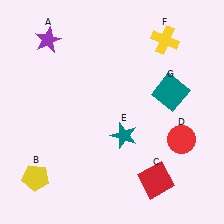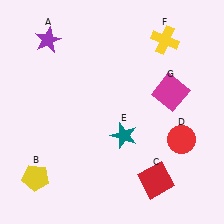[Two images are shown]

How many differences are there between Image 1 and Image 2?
There is 1 difference between the two images.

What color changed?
The square (G) changed from teal in Image 1 to magenta in Image 2.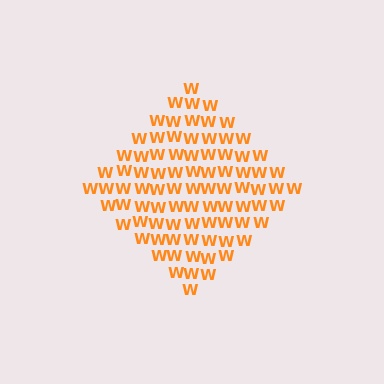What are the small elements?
The small elements are letter W's.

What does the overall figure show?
The overall figure shows a diamond.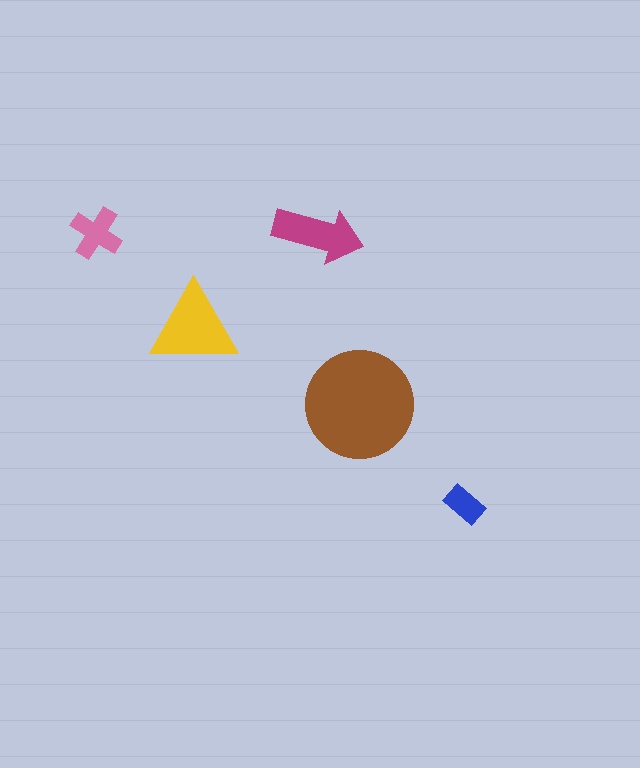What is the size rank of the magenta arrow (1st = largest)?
3rd.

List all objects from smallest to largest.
The blue rectangle, the pink cross, the magenta arrow, the yellow triangle, the brown circle.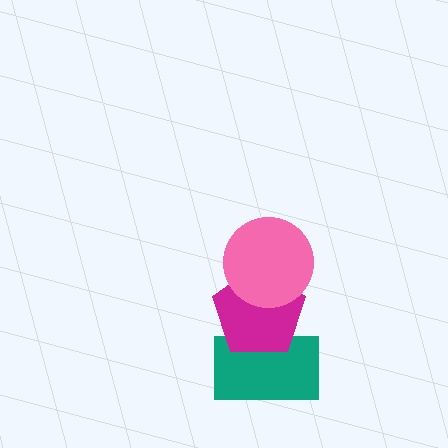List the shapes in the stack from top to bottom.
From top to bottom: the pink circle, the magenta pentagon, the teal rectangle.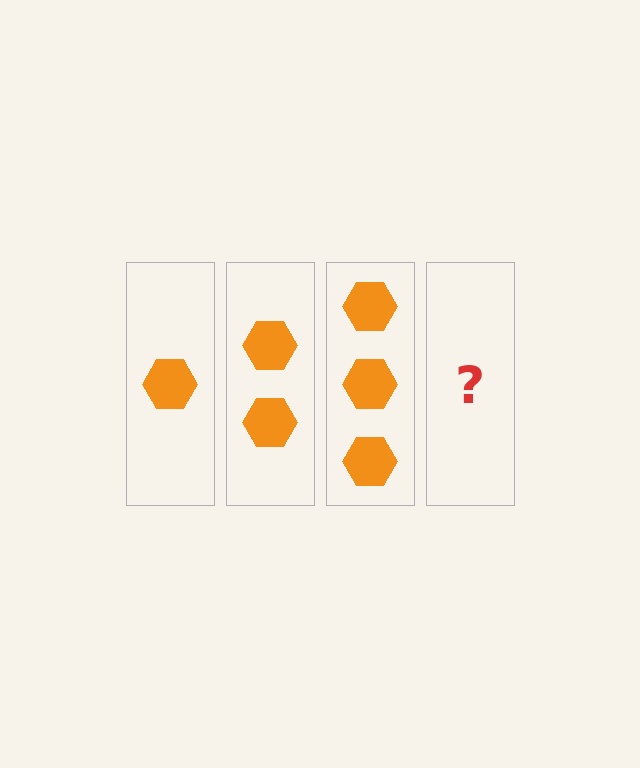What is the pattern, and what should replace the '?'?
The pattern is that each step adds one more hexagon. The '?' should be 4 hexagons.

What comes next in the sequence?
The next element should be 4 hexagons.